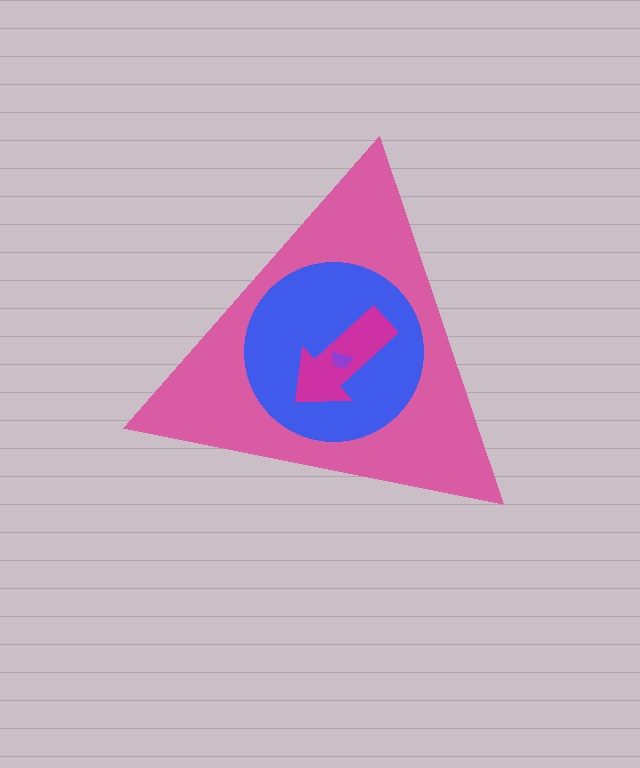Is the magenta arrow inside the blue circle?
Yes.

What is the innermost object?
The purple trapezoid.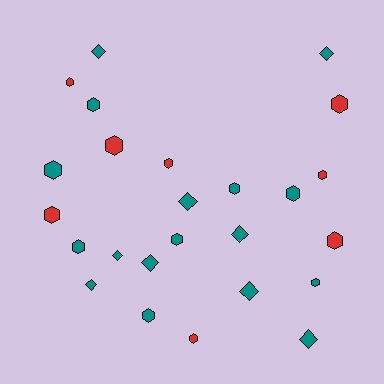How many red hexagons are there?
There are 8 red hexagons.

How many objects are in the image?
There are 25 objects.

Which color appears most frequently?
Teal, with 17 objects.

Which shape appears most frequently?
Hexagon, with 16 objects.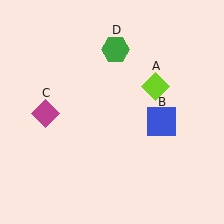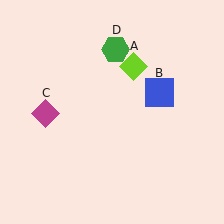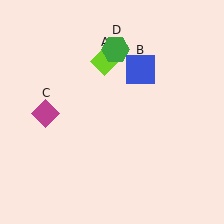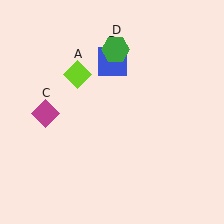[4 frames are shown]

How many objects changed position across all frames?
2 objects changed position: lime diamond (object A), blue square (object B).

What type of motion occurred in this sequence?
The lime diamond (object A), blue square (object B) rotated counterclockwise around the center of the scene.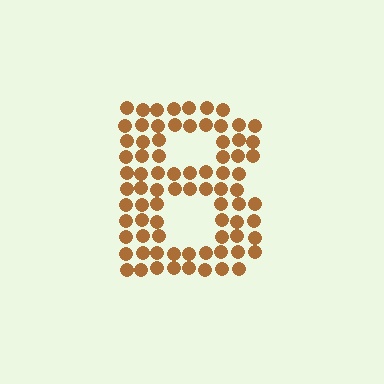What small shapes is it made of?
It is made of small circles.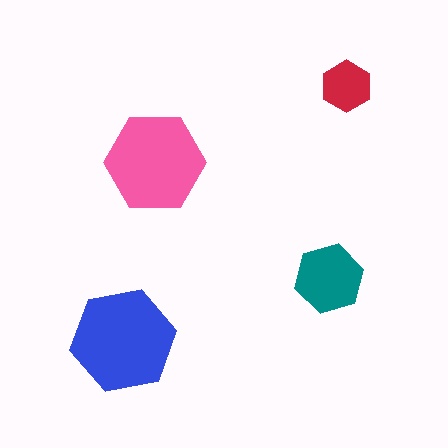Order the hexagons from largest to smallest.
the blue one, the pink one, the teal one, the red one.